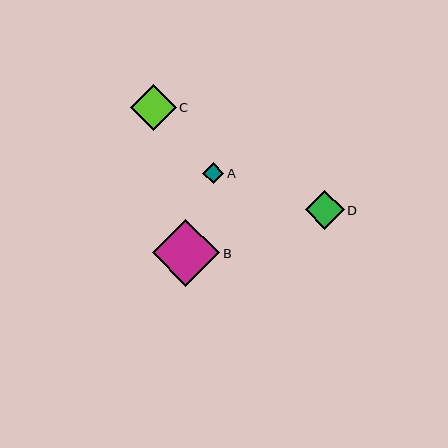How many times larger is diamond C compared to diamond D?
Diamond C is approximately 1.2 times the size of diamond D.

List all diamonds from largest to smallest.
From largest to smallest: B, C, D, A.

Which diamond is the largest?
Diamond B is the largest with a size of approximately 68 pixels.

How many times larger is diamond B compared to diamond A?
Diamond B is approximately 3.2 times the size of diamond A.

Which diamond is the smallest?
Diamond A is the smallest with a size of approximately 21 pixels.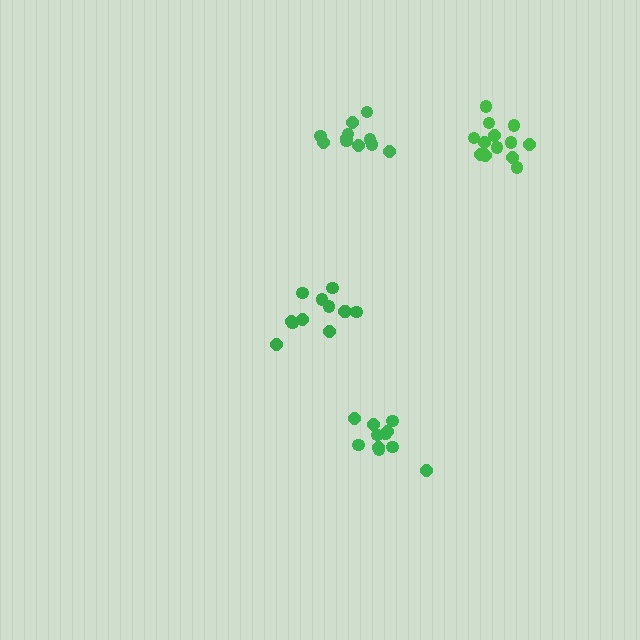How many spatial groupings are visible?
There are 4 spatial groupings.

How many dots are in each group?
Group 1: 13 dots, Group 2: 12 dots, Group 3: 11 dots, Group 4: 11 dots (47 total).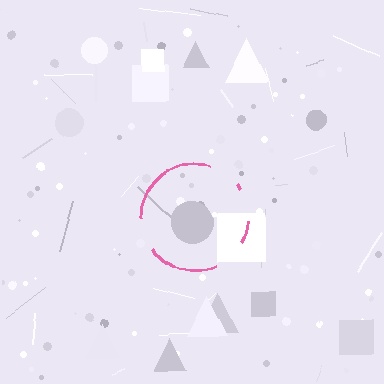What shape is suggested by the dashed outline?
The dashed outline suggests a circle.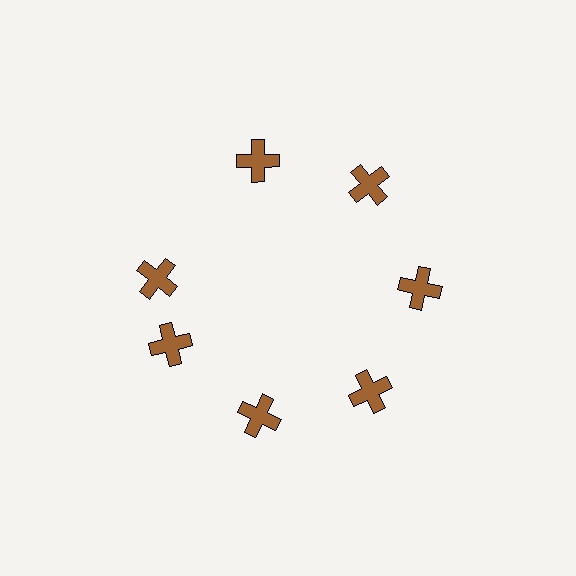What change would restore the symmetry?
The symmetry would be restored by rotating it back into even spacing with its neighbors so that all 7 crosses sit at equal angles and equal distance from the center.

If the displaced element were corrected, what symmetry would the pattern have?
It would have 7-fold rotational symmetry — the pattern would map onto itself every 51 degrees.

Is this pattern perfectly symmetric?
No. The 7 brown crosses are arranged in a ring, but one element near the 10 o'clock position is rotated out of alignment along the ring, breaking the 7-fold rotational symmetry.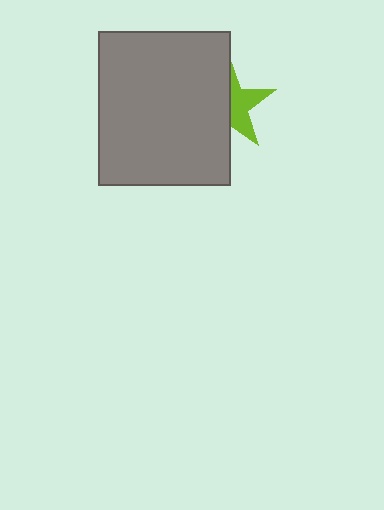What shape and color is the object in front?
The object in front is a gray rectangle.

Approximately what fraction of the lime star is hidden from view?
Roughly 57% of the lime star is hidden behind the gray rectangle.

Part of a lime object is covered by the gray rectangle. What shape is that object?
It is a star.